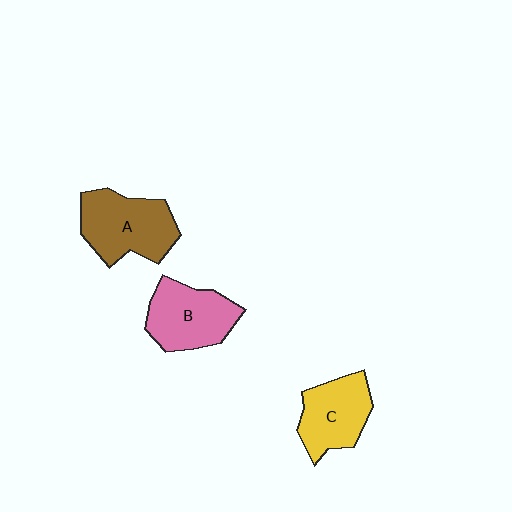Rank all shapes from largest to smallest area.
From largest to smallest: A (brown), B (pink), C (yellow).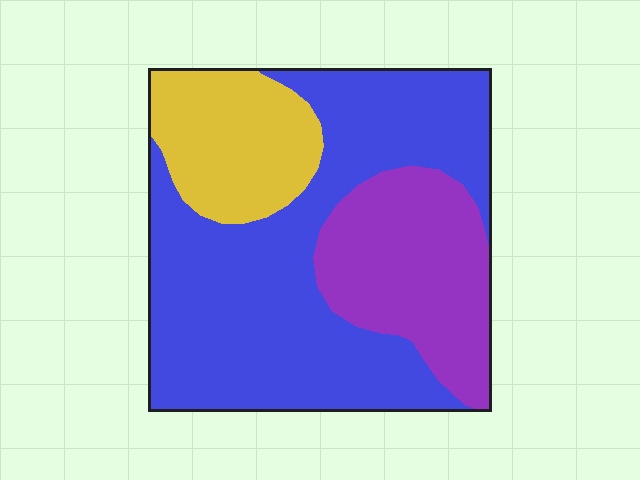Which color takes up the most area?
Blue, at roughly 55%.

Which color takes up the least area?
Yellow, at roughly 20%.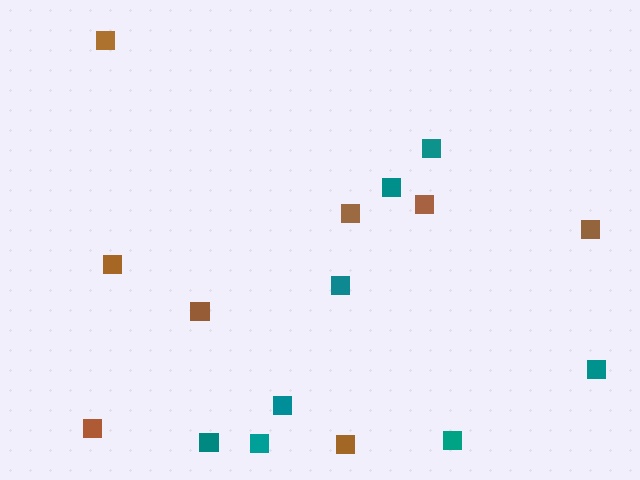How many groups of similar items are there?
There are 2 groups: one group of teal squares (8) and one group of brown squares (8).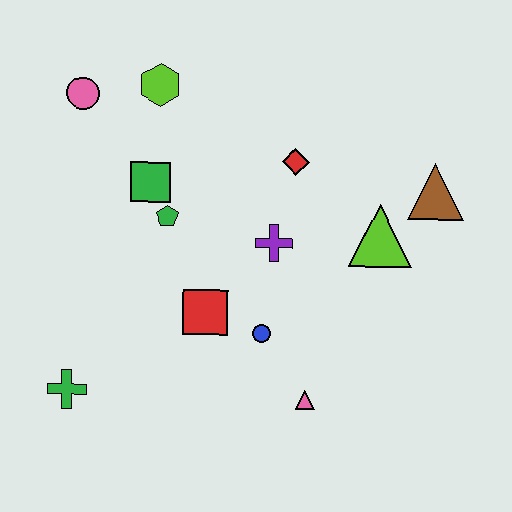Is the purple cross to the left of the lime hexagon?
No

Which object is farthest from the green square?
The brown triangle is farthest from the green square.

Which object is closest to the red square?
The blue circle is closest to the red square.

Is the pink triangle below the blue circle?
Yes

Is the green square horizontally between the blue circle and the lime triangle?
No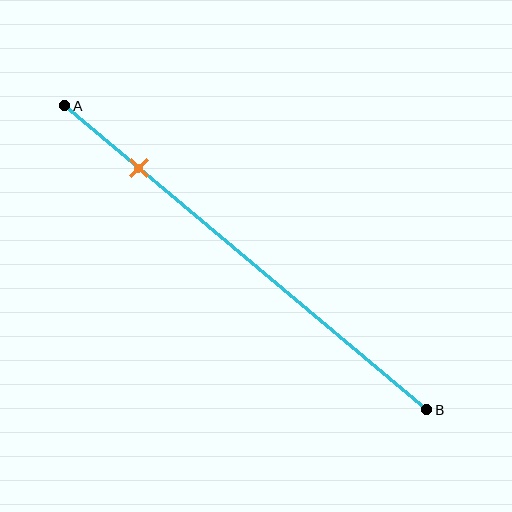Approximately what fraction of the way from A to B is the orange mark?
The orange mark is approximately 20% of the way from A to B.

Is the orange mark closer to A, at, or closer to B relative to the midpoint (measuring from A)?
The orange mark is closer to point A than the midpoint of segment AB.